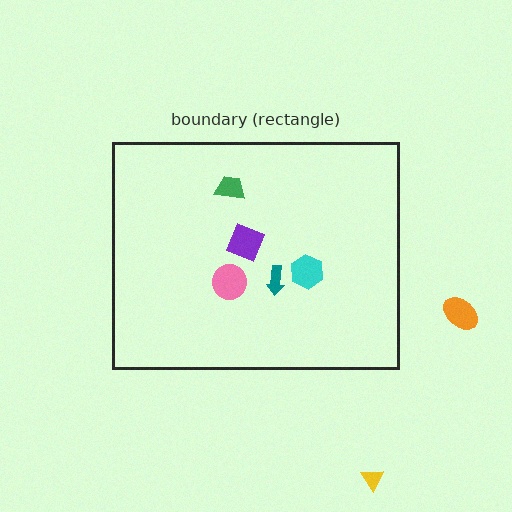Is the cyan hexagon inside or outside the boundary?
Inside.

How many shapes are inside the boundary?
5 inside, 2 outside.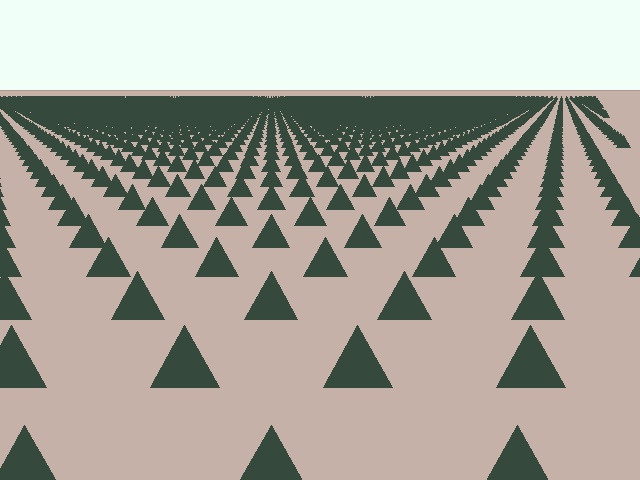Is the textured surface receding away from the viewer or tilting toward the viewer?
The surface is receding away from the viewer. Texture elements get smaller and denser toward the top.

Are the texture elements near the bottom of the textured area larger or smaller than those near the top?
Larger. Near the bottom, elements are closer to the viewer and appear at a bigger on-screen size.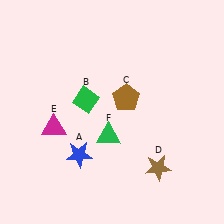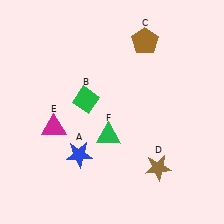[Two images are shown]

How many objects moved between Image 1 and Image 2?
1 object moved between the two images.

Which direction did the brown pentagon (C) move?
The brown pentagon (C) moved up.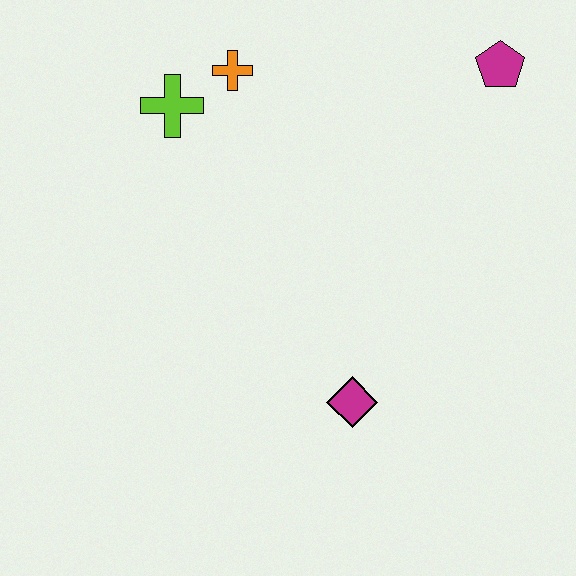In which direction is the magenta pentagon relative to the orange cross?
The magenta pentagon is to the right of the orange cross.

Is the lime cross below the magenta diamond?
No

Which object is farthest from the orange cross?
The magenta diamond is farthest from the orange cross.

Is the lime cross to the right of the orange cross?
No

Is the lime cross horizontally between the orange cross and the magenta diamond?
No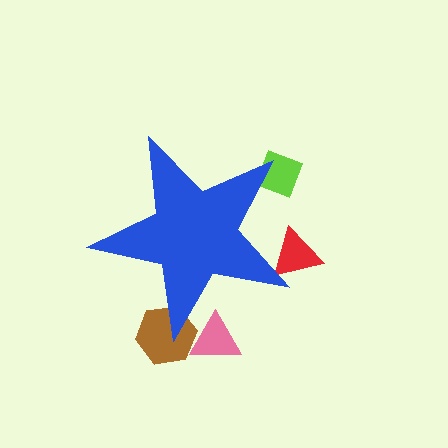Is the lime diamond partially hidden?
Yes, the lime diamond is partially hidden behind the blue star.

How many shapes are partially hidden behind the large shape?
4 shapes are partially hidden.